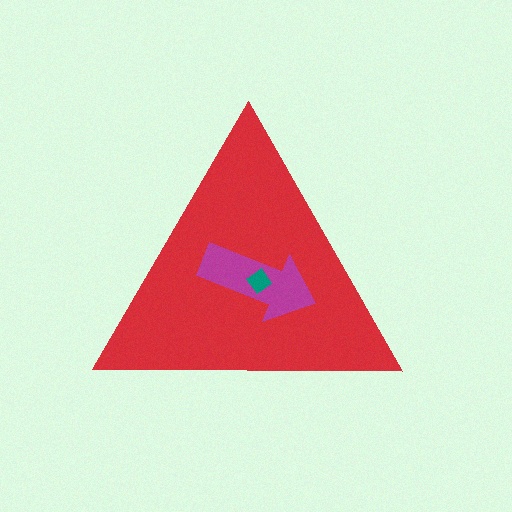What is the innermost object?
The teal diamond.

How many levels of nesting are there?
3.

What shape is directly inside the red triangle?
The magenta arrow.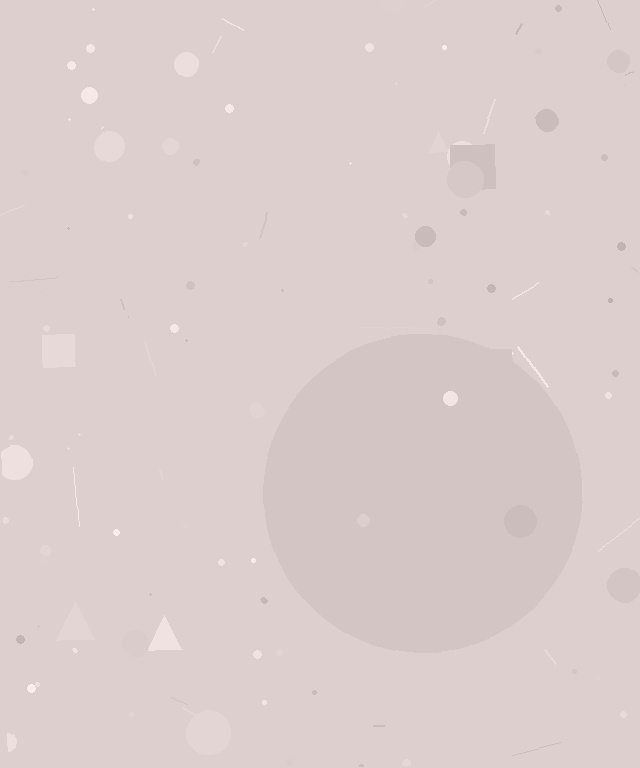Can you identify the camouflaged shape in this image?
The camouflaged shape is a circle.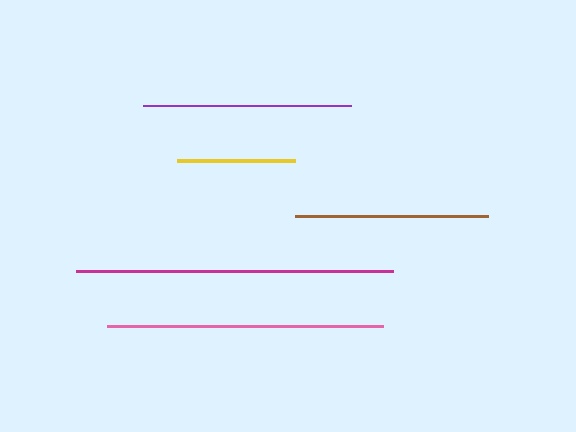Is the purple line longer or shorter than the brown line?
The purple line is longer than the brown line.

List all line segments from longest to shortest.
From longest to shortest: magenta, pink, purple, brown, yellow.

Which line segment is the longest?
The magenta line is the longest at approximately 318 pixels.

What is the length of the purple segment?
The purple segment is approximately 208 pixels long.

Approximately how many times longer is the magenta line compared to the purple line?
The magenta line is approximately 1.5 times the length of the purple line.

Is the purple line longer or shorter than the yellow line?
The purple line is longer than the yellow line.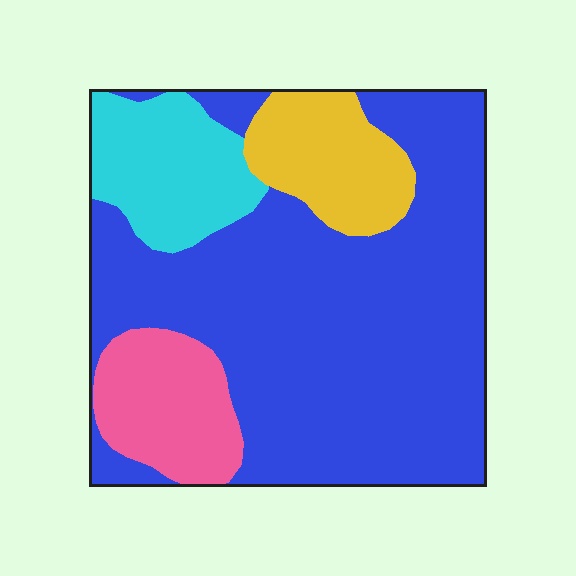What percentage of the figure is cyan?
Cyan covers roughly 15% of the figure.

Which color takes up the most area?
Blue, at roughly 65%.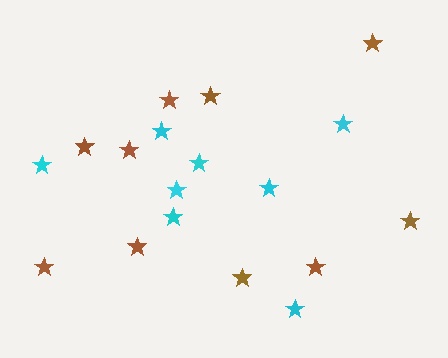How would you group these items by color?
There are 2 groups: one group of cyan stars (8) and one group of brown stars (10).